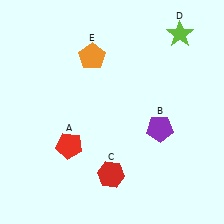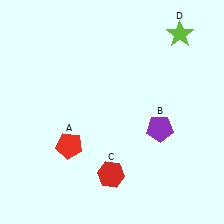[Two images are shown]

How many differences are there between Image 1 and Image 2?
There is 1 difference between the two images.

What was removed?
The orange pentagon (E) was removed in Image 2.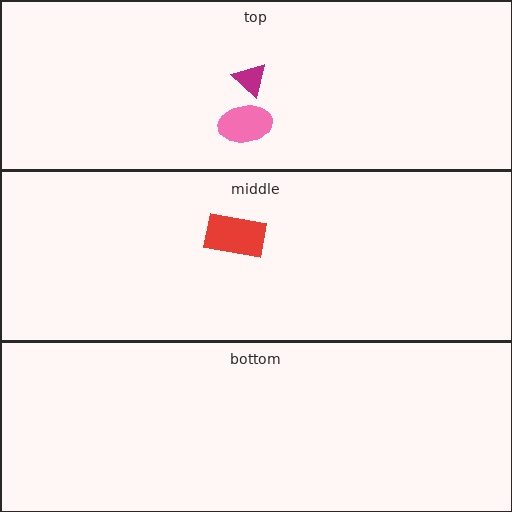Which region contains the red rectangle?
The middle region.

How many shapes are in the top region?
2.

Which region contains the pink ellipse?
The top region.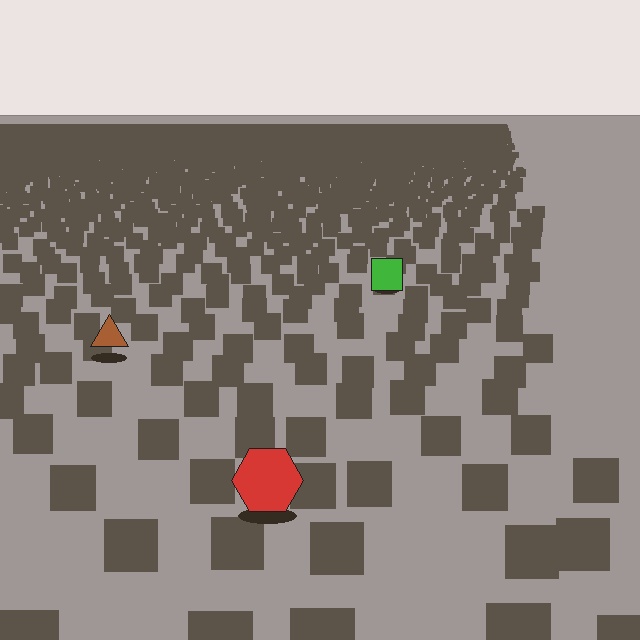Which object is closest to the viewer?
The red hexagon is closest. The texture marks near it are larger and more spread out.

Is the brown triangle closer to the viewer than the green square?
Yes. The brown triangle is closer — you can tell from the texture gradient: the ground texture is coarser near it.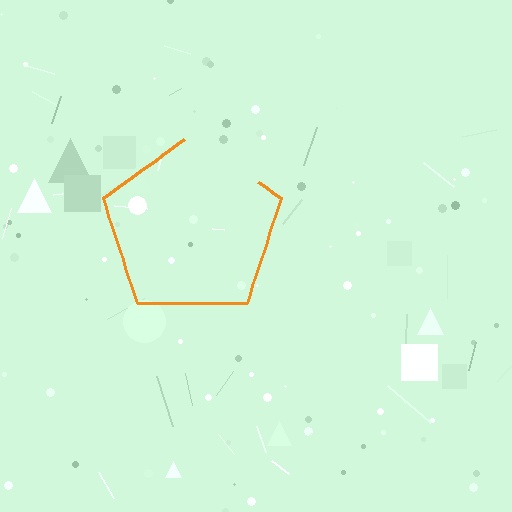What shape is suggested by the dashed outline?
The dashed outline suggests a pentagon.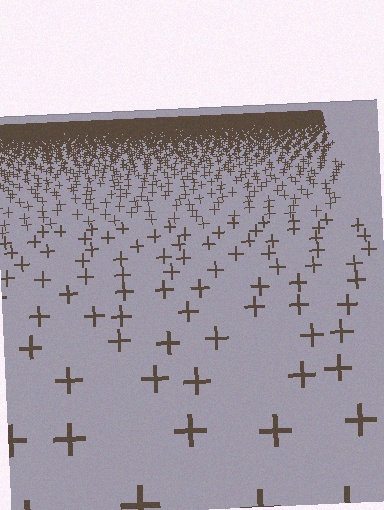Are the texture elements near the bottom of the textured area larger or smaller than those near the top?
Larger. Near the bottom, elements are closer to the viewer and appear at a bigger on-screen size.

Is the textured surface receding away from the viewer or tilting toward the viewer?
The surface is receding away from the viewer. Texture elements get smaller and denser toward the top.